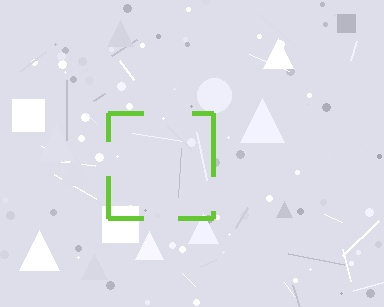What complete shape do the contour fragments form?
The contour fragments form a square.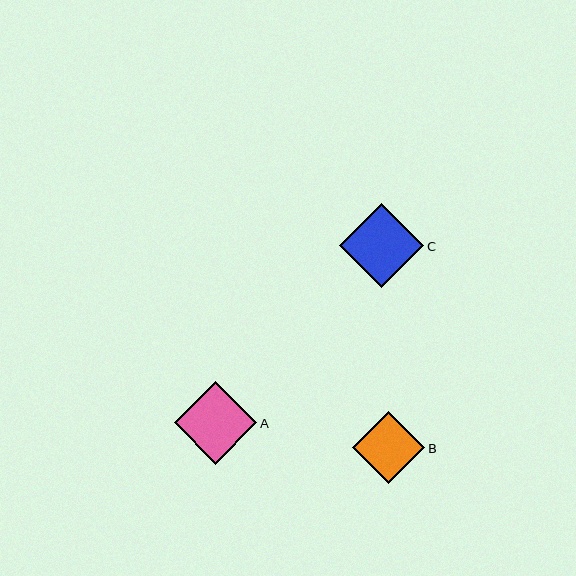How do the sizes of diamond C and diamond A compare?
Diamond C and diamond A are approximately the same size.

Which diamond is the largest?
Diamond C is the largest with a size of approximately 84 pixels.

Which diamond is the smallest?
Diamond B is the smallest with a size of approximately 72 pixels.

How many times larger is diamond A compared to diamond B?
Diamond A is approximately 1.1 times the size of diamond B.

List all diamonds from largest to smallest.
From largest to smallest: C, A, B.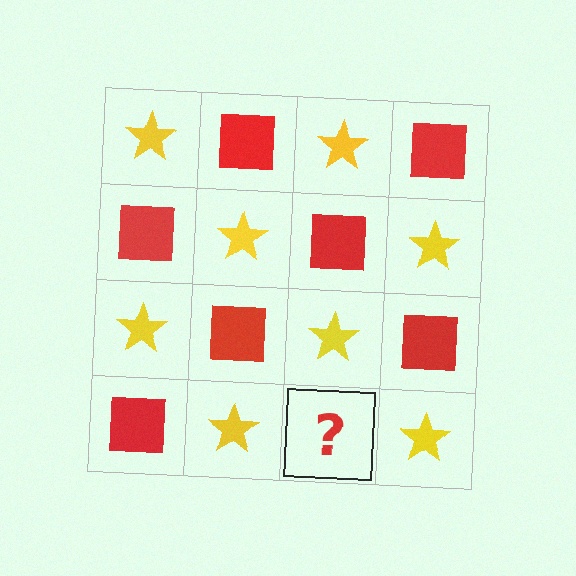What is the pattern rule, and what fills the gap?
The rule is that it alternates yellow star and red square in a checkerboard pattern. The gap should be filled with a red square.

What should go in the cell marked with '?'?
The missing cell should contain a red square.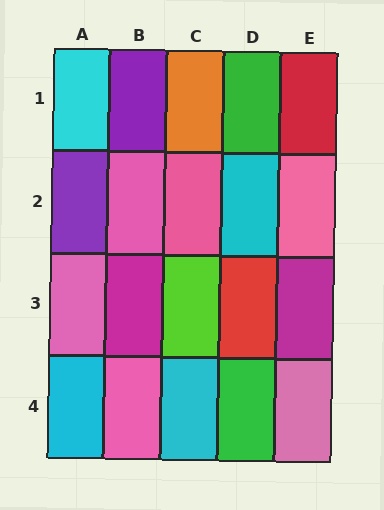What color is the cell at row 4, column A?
Cyan.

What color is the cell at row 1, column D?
Green.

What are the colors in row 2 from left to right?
Purple, pink, pink, cyan, pink.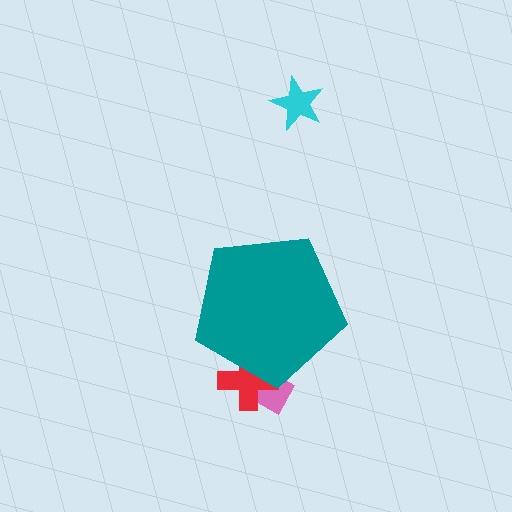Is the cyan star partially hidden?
No, the cyan star is fully visible.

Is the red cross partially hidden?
Yes, the red cross is partially hidden behind the teal pentagon.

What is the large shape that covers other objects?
A teal pentagon.